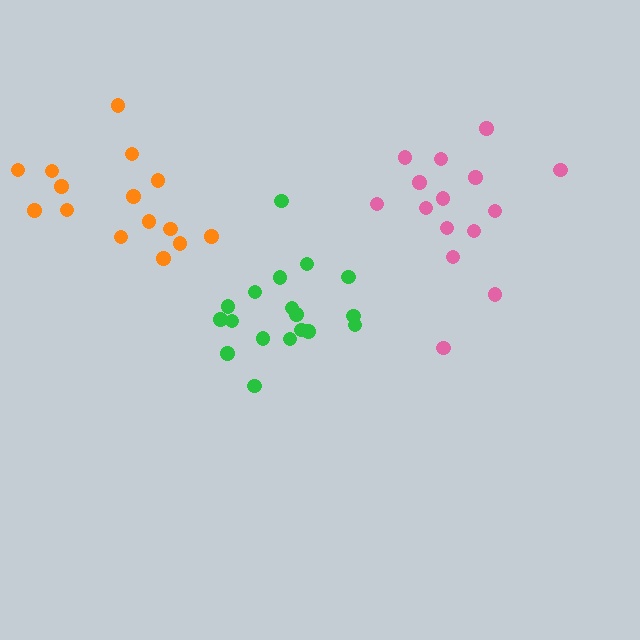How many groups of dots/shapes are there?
There are 3 groups.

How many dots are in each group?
Group 1: 18 dots, Group 2: 15 dots, Group 3: 15 dots (48 total).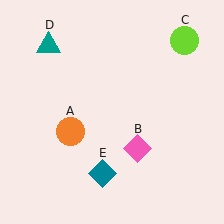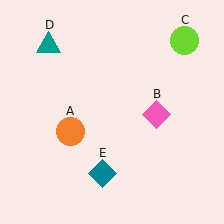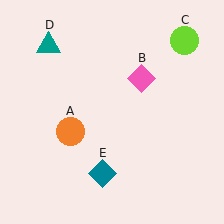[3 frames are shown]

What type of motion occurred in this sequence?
The pink diamond (object B) rotated counterclockwise around the center of the scene.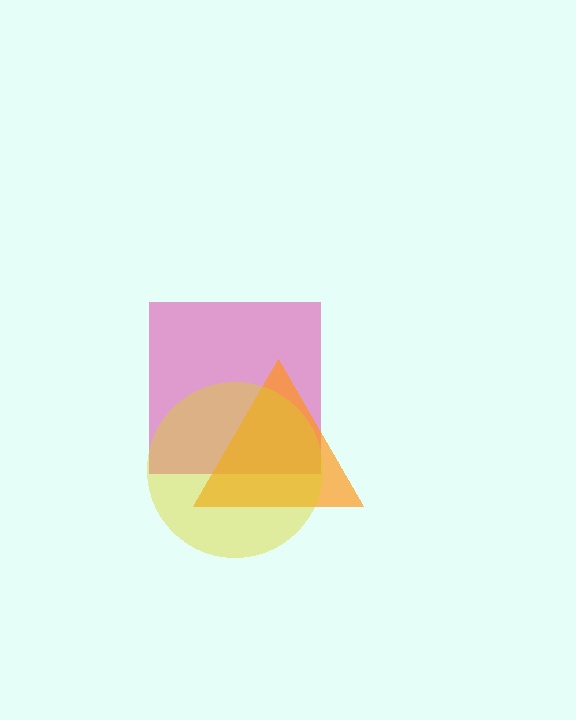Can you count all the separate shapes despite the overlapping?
Yes, there are 3 separate shapes.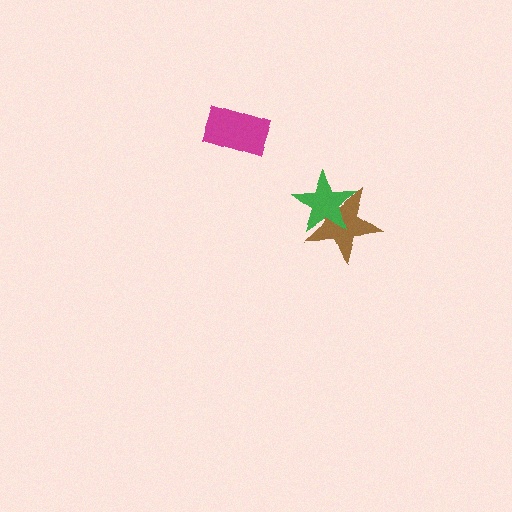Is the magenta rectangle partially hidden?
No, no other shape covers it.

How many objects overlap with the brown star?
1 object overlaps with the brown star.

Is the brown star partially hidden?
Yes, it is partially covered by another shape.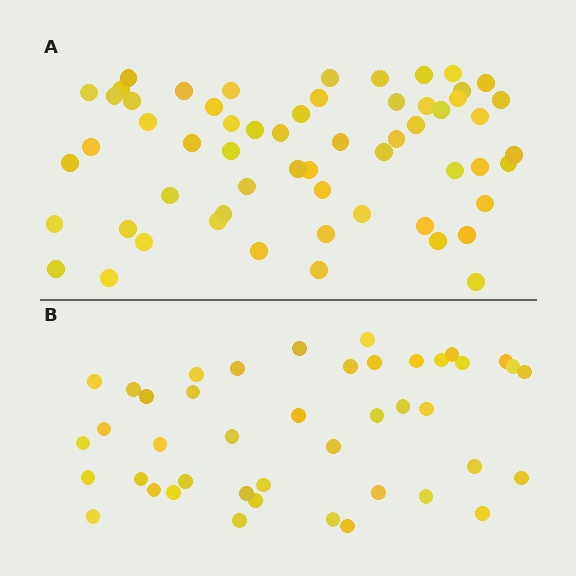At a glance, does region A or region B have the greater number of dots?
Region A (the top region) has more dots.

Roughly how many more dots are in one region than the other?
Region A has approximately 15 more dots than region B.